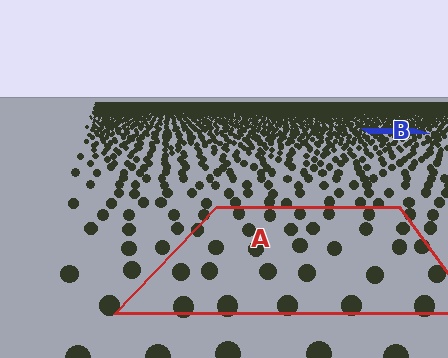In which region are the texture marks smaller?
The texture marks are smaller in region B, because it is farther away.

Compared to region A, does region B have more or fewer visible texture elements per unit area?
Region B has more texture elements per unit area — they are packed more densely because it is farther away.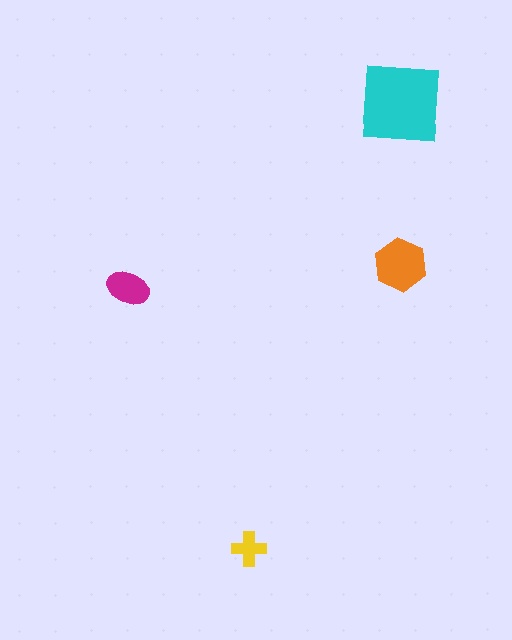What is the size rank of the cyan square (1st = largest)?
1st.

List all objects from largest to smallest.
The cyan square, the orange hexagon, the magenta ellipse, the yellow cross.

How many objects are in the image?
There are 4 objects in the image.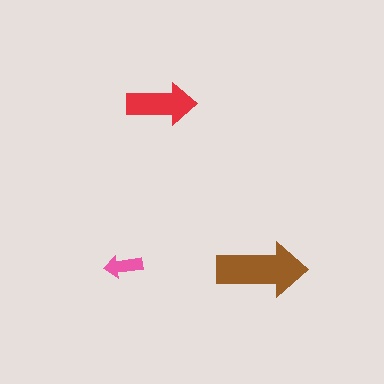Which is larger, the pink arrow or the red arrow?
The red one.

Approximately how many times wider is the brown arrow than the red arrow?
About 1.5 times wider.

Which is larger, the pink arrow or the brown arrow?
The brown one.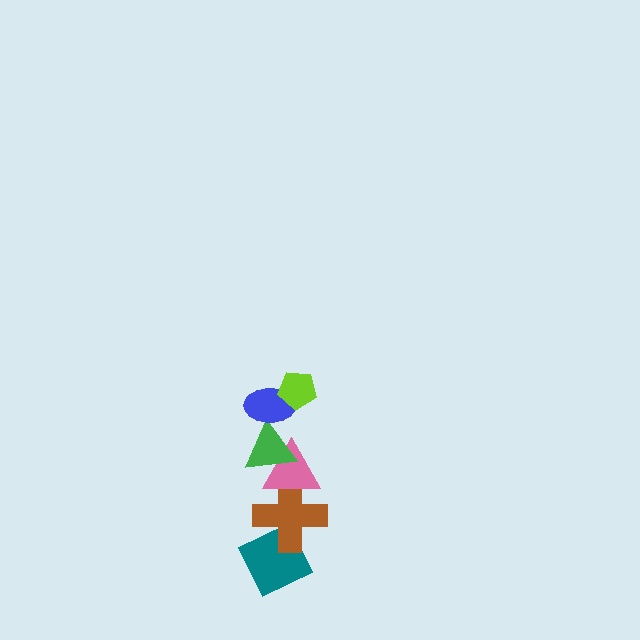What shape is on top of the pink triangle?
The green triangle is on top of the pink triangle.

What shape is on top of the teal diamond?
The brown cross is on top of the teal diamond.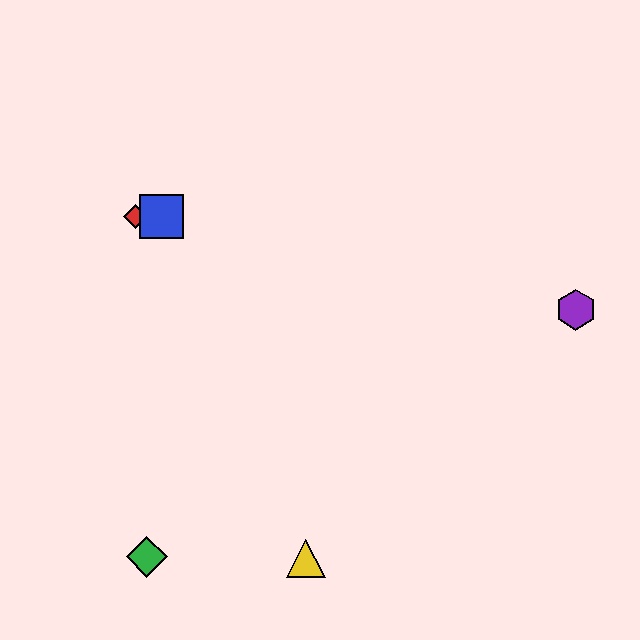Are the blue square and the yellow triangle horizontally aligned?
No, the blue square is at y≈217 and the yellow triangle is at y≈558.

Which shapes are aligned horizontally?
The red diamond, the blue square are aligned horizontally.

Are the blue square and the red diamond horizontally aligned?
Yes, both are at y≈217.